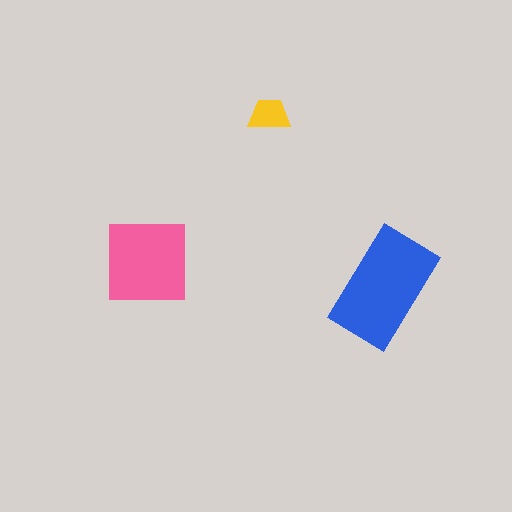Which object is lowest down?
The blue rectangle is bottommost.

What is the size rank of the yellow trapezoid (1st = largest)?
3rd.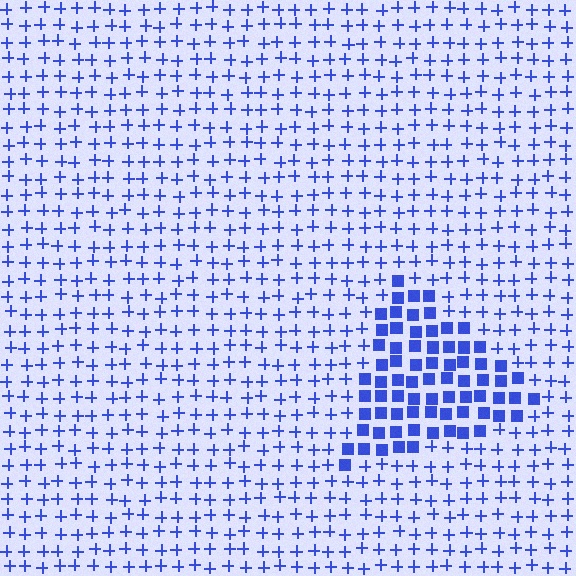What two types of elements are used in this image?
The image uses squares inside the triangle region and plus signs outside it.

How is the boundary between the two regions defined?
The boundary is defined by a change in element shape: squares inside vs. plus signs outside. All elements share the same color and spacing.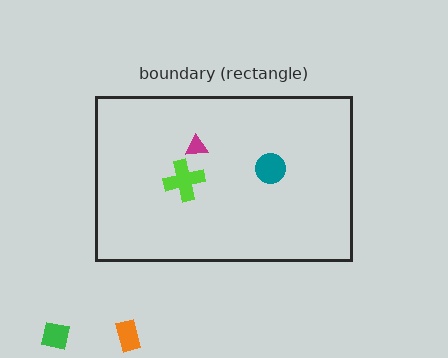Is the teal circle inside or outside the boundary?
Inside.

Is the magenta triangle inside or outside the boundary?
Inside.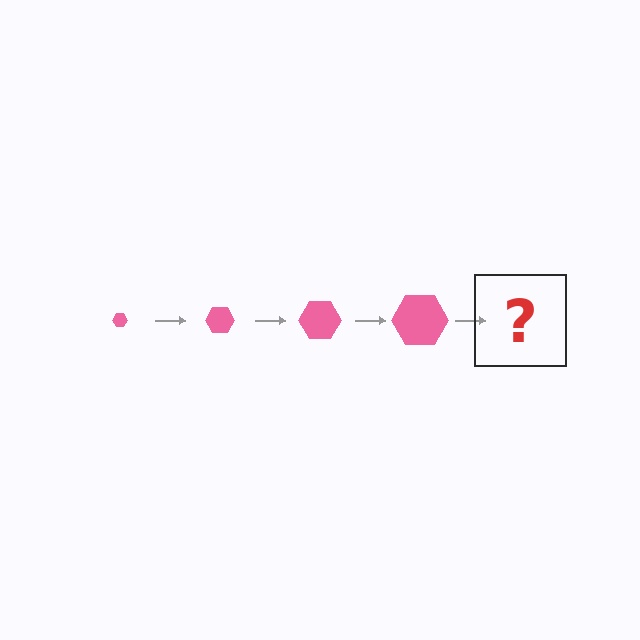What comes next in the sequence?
The next element should be a pink hexagon, larger than the previous one.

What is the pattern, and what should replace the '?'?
The pattern is that the hexagon gets progressively larger each step. The '?' should be a pink hexagon, larger than the previous one.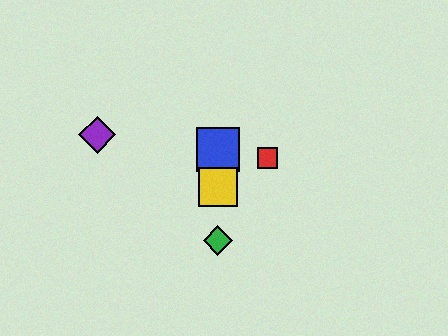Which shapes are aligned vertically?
The blue square, the green diamond, the yellow square are aligned vertically.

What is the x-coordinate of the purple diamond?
The purple diamond is at x≈97.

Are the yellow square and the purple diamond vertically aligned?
No, the yellow square is at x≈218 and the purple diamond is at x≈97.